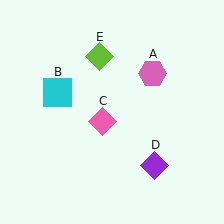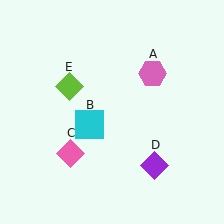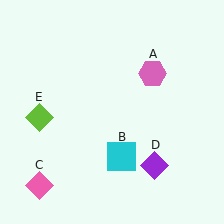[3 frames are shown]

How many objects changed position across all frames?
3 objects changed position: cyan square (object B), pink diamond (object C), lime diamond (object E).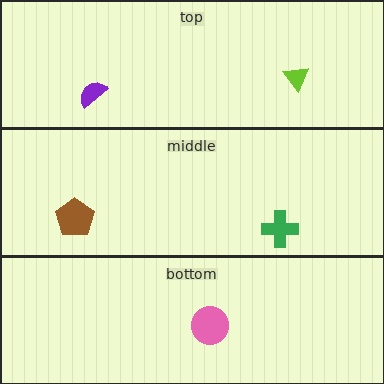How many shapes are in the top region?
2.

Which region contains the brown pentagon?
The middle region.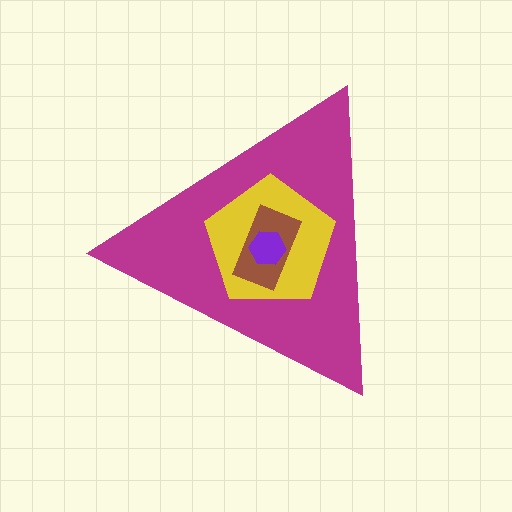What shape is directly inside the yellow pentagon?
The brown rectangle.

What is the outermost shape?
The magenta triangle.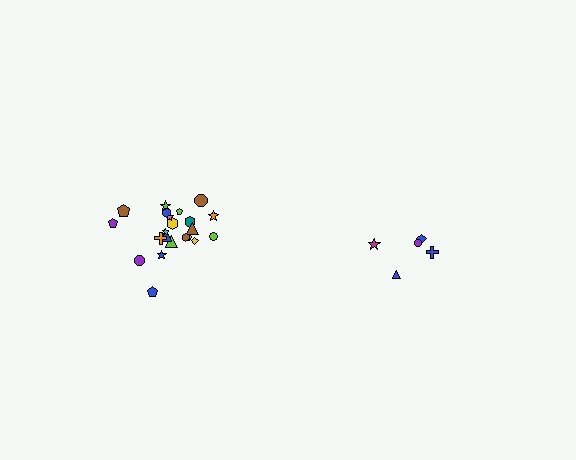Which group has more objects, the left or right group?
The left group.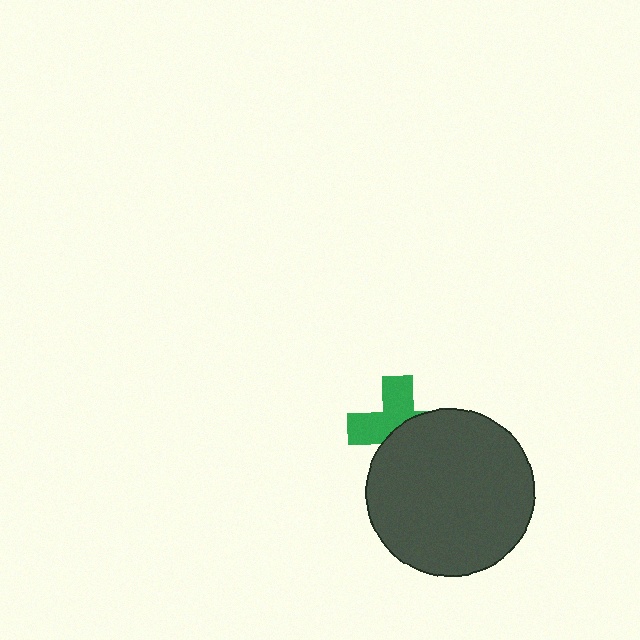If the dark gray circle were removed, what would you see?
You would see the complete green cross.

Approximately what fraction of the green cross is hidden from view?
Roughly 50% of the green cross is hidden behind the dark gray circle.